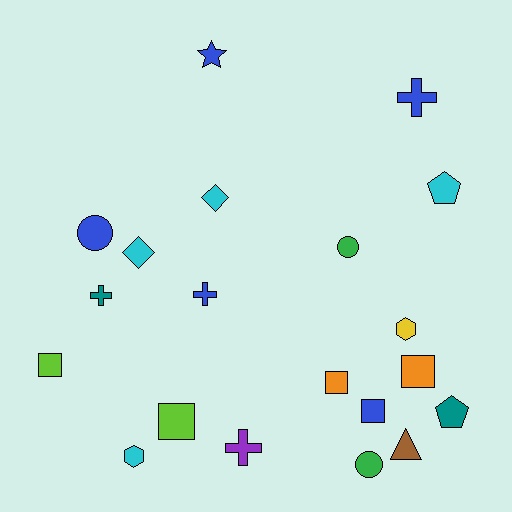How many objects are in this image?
There are 20 objects.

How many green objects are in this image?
There are 2 green objects.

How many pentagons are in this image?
There are 2 pentagons.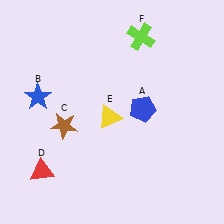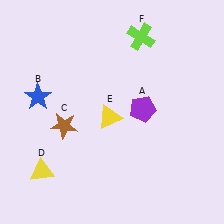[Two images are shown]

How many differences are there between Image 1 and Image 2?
There are 2 differences between the two images.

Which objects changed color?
A changed from blue to purple. D changed from red to yellow.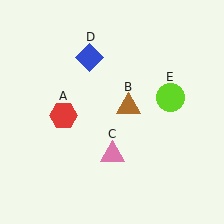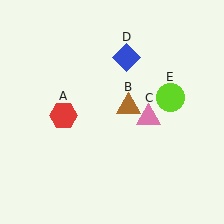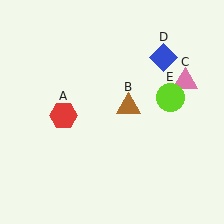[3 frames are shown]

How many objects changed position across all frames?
2 objects changed position: pink triangle (object C), blue diamond (object D).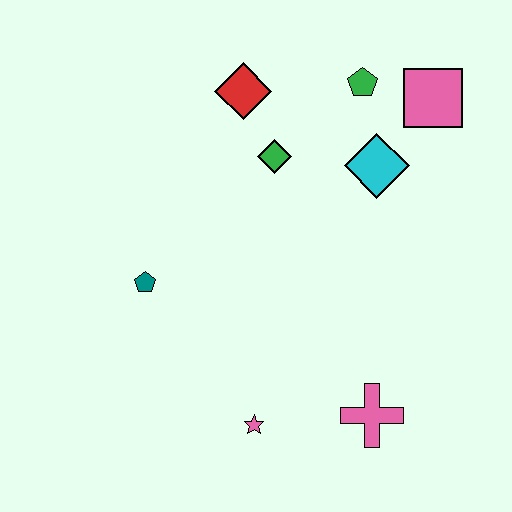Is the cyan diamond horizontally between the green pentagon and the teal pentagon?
No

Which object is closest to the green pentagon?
The pink square is closest to the green pentagon.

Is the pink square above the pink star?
Yes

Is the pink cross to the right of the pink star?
Yes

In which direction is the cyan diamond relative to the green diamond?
The cyan diamond is to the right of the green diamond.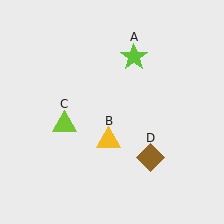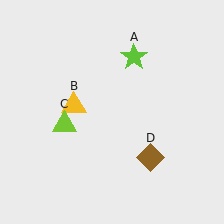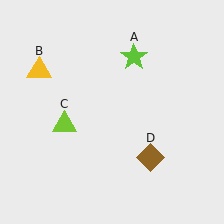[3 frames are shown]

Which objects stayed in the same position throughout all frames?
Lime star (object A) and lime triangle (object C) and brown diamond (object D) remained stationary.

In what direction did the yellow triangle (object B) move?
The yellow triangle (object B) moved up and to the left.